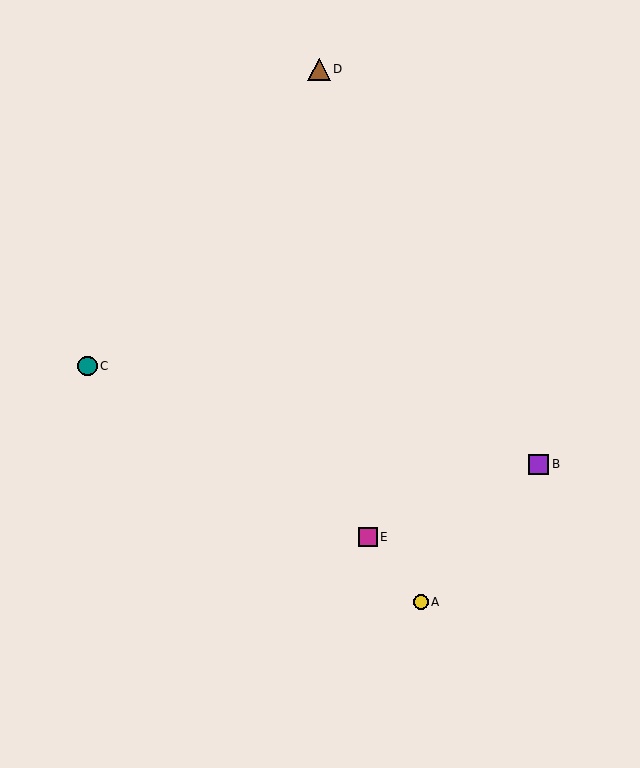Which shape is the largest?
The brown triangle (labeled D) is the largest.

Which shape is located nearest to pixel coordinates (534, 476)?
The purple square (labeled B) at (539, 464) is nearest to that location.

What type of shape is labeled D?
Shape D is a brown triangle.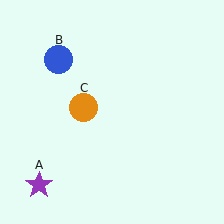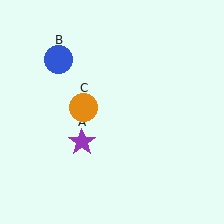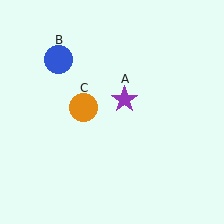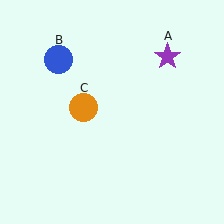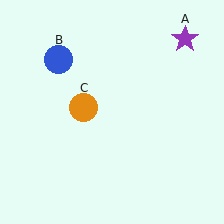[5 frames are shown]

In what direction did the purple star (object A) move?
The purple star (object A) moved up and to the right.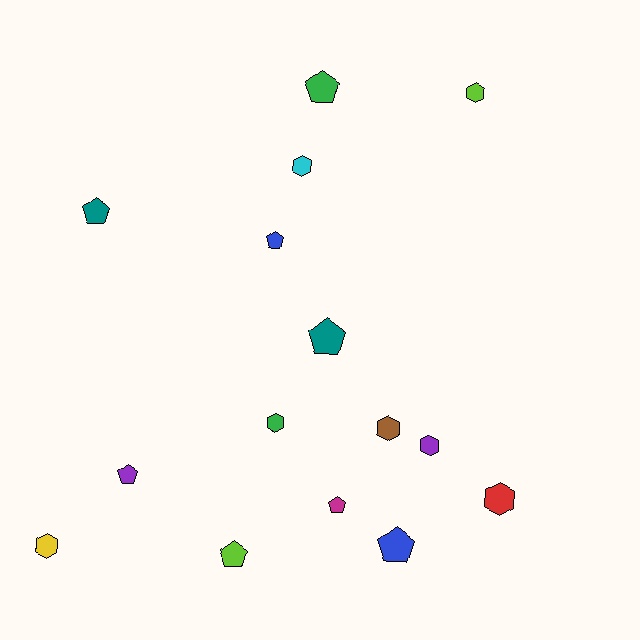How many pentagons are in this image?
There are 8 pentagons.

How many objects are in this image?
There are 15 objects.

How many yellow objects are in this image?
There is 1 yellow object.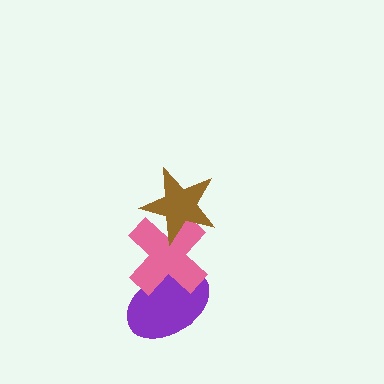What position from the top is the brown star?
The brown star is 1st from the top.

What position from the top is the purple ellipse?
The purple ellipse is 3rd from the top.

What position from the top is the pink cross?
The pink cross is 2nd from the top.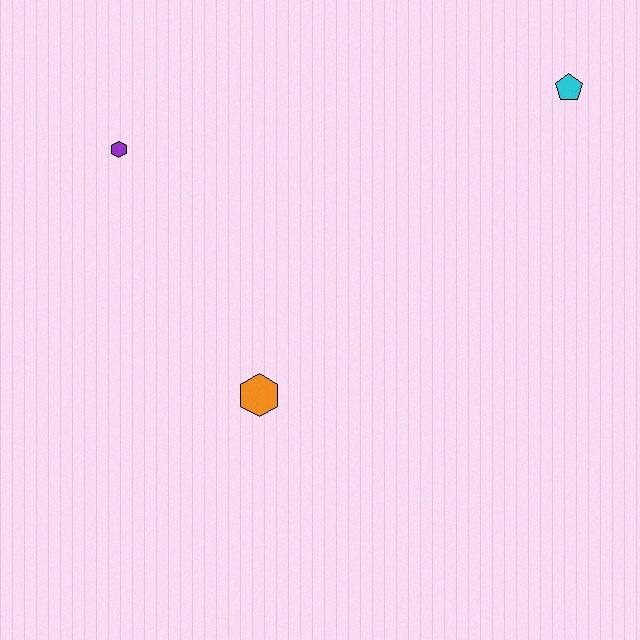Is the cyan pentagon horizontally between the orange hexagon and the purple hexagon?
No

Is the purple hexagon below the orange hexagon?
No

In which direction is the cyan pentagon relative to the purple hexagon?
The cyan pentagon is to the right of the purple hexagon.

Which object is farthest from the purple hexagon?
The cyan pentagon is farthest from the purple hexagon.